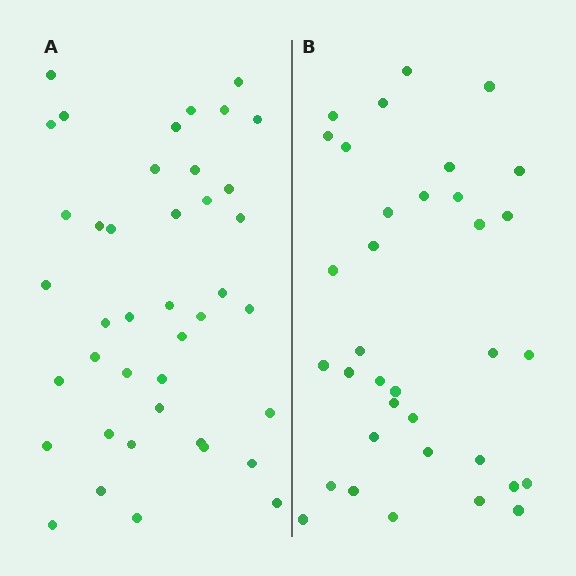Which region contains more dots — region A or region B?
Region A (the left region) has more dots.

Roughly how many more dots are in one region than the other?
Region A has about 6 more dots than region B.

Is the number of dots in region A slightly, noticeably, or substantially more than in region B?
Region A has only slightly more — the two regions are fairly close. The ratio is roughly 1.2 to 1.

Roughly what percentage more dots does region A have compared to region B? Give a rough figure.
About 15% more.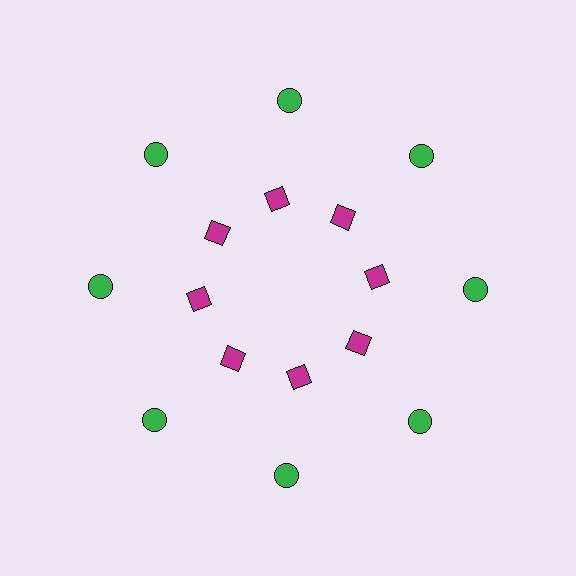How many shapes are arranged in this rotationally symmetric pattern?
There are 16 shapes, arranged in 8 groups of 2.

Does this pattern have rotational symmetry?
Yes, this pattern has 8-fold rotational symmetry. It looks the same after rotating 45 degrees around the center.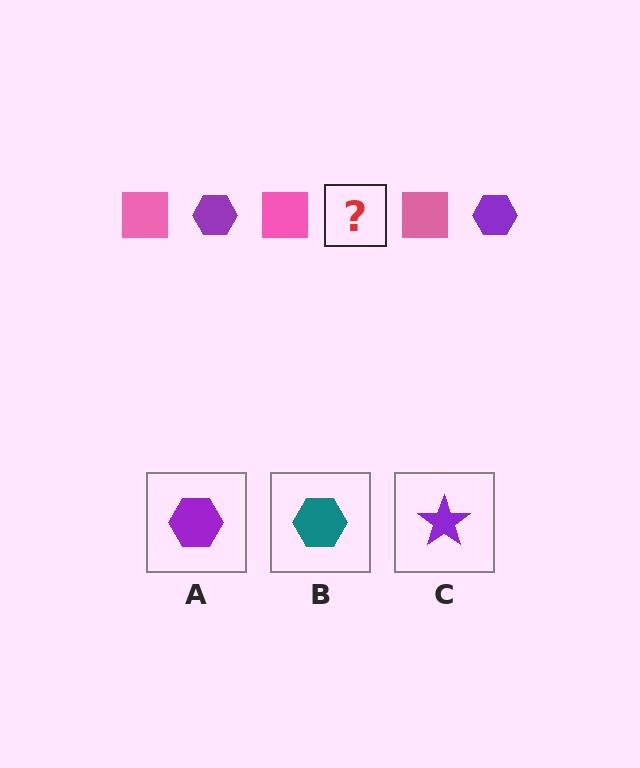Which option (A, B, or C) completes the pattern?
A.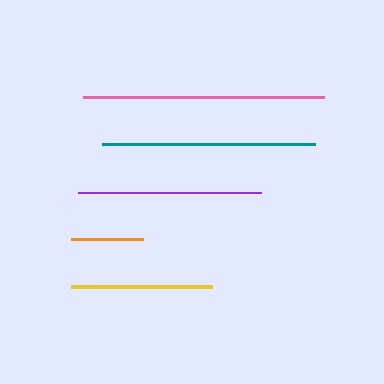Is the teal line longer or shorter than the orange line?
The teal line is longer than the orange line.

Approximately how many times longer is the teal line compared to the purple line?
The teal line is approximately 1.2 times the length of the purple line.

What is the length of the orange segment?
The orange segment is approximately 72 pixels long.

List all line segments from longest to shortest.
From longest to shortest: pink, teal, purple, yellow, orange.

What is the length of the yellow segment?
The yellow segment is approximately 141 pixels long.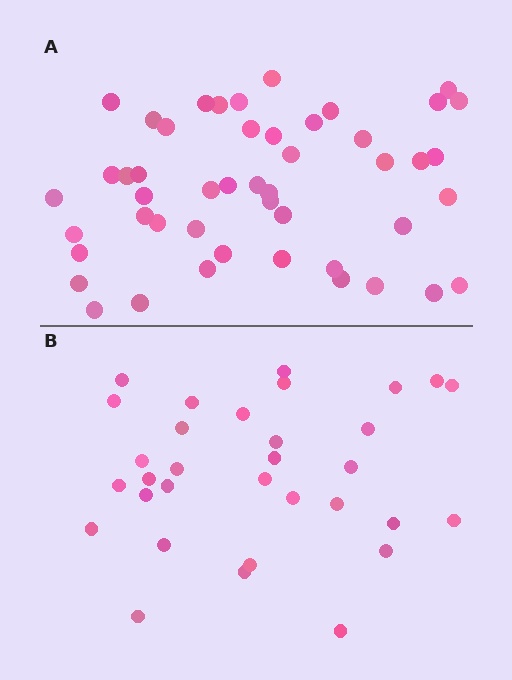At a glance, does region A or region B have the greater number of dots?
Region A (the top region) has more dots.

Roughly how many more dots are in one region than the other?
Region A has approximately 15 more dots than region B.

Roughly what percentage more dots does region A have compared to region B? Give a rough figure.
About 50% more.